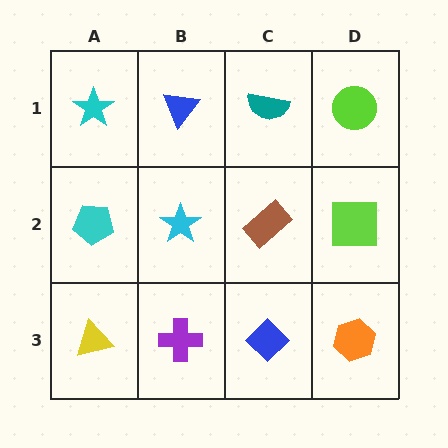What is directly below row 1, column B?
A cyan star.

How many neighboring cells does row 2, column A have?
3.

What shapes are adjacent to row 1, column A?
A cyan pentagon (row 2, column A), a blue triangle (row 1, column B).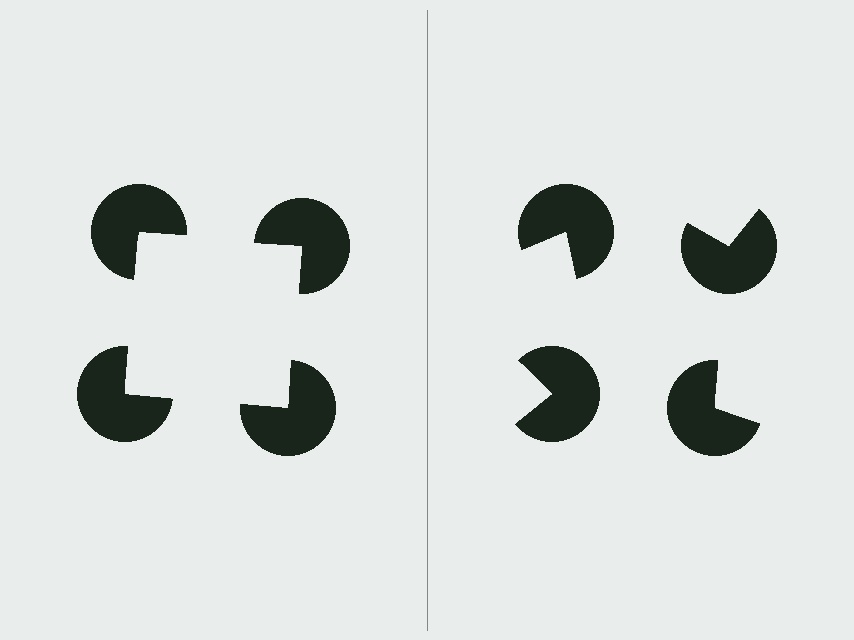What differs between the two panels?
The pac-man discs are positioned identically on both sides; only the wedge orientations differ. On the left they align to a square; on the right they are misaligned.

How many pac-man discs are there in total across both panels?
8 — 4 on each side.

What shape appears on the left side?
An illusory square.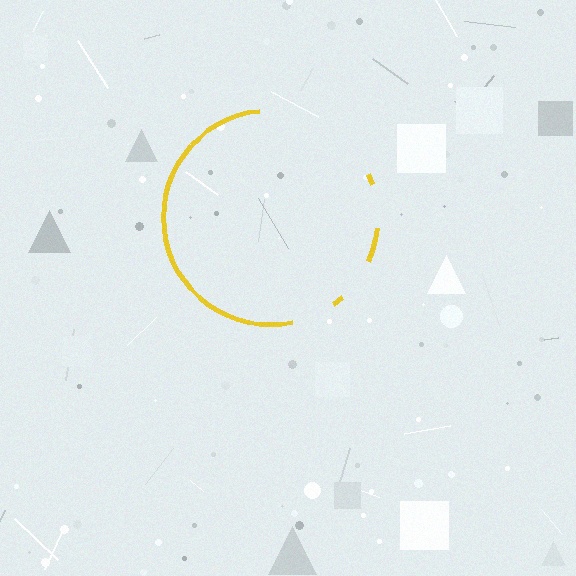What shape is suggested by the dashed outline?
The dashed outline suggests a circle.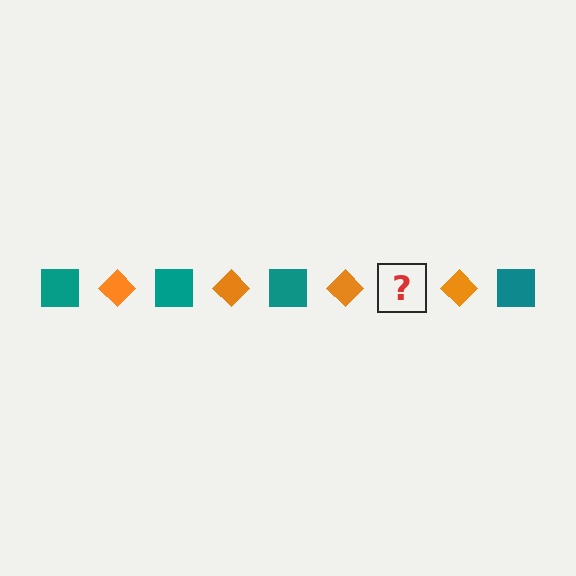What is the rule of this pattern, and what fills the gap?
The rule is that the pattern alternates between teal square and orange diamond. The gap should be filled with a teal square.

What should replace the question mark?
The question mark should be replaced with a teal square.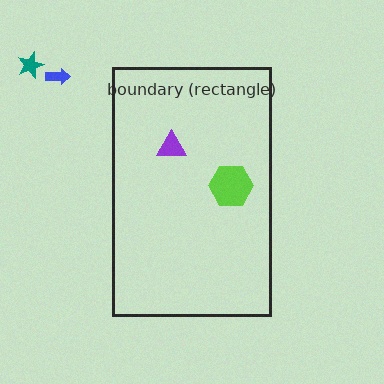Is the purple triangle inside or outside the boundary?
Inside.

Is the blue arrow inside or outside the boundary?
Outside.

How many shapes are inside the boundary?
2 inside, 2 outside.